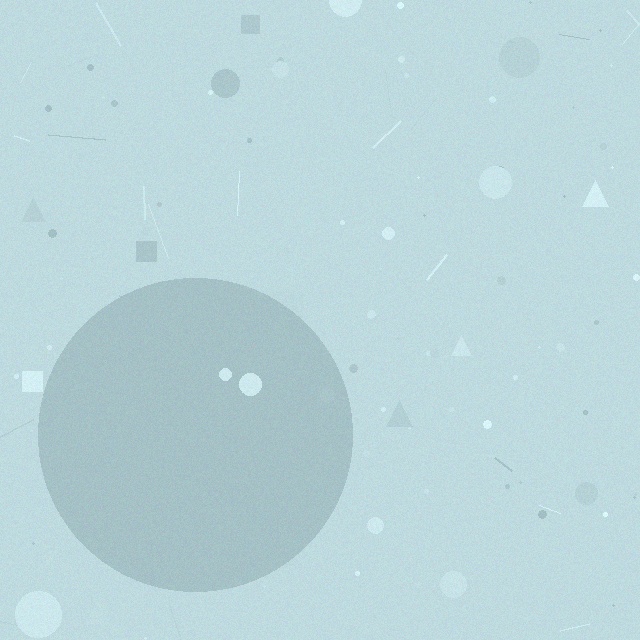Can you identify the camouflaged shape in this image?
The camouflaged shape is a circle.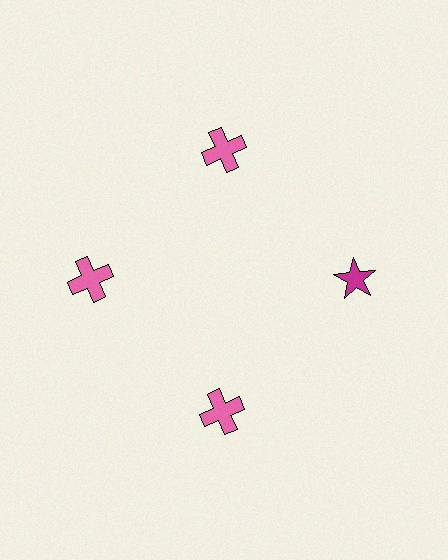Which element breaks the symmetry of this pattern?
The magenta star at roughly the 3 o'clock position breaks the symmetry. All other shapes are pink crosses.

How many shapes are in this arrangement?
There are 4 shapes arranged in a ring pattern.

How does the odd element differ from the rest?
It differs in both color (magenta instead of pink) and shape (star instead of cross).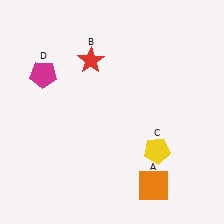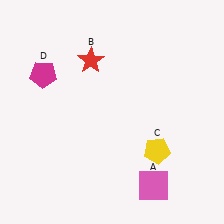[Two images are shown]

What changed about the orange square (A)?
In Image 1, A is orange. In Image 2, it changed to pink.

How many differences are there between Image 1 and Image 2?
There is 1 difference between the two images.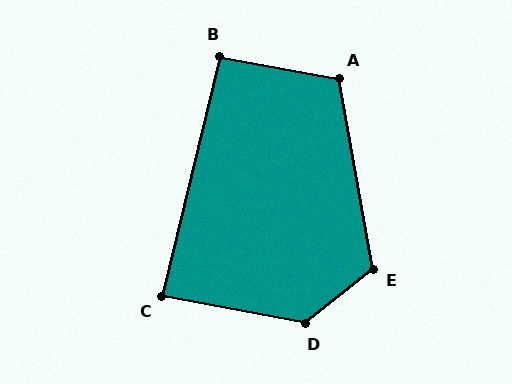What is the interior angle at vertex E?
Approximately 118 degrees (obtuse).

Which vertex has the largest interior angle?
D, at approximately 130 degrees.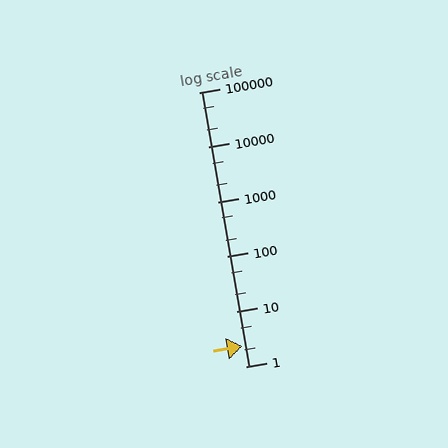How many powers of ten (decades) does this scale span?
The scale spans 5 decades, from 1 to 100000.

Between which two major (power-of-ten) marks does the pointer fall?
The pointer is between 1 and 10.